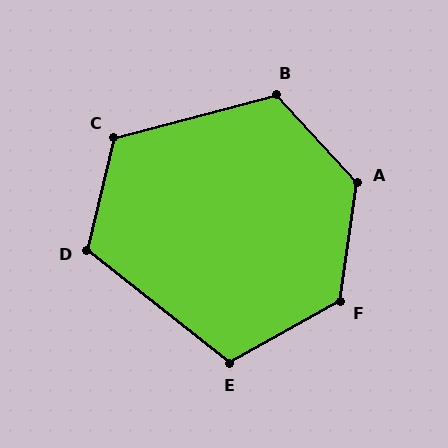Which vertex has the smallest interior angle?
E, at approximately 112 degrees.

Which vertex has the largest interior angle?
A, at approximately 129 degrees.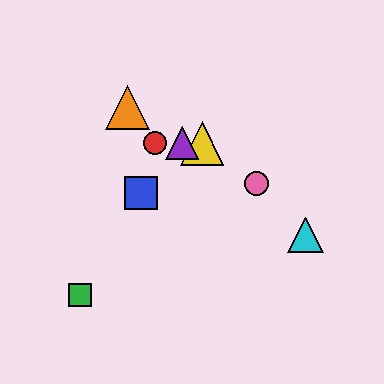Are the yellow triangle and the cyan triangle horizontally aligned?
No, the yellow triangle is at y≈143 and the cyan triangle is at y≈235.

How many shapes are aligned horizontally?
3 shapes (the red circle, the yellow triangle, the purple triangle) are aligned horizontally.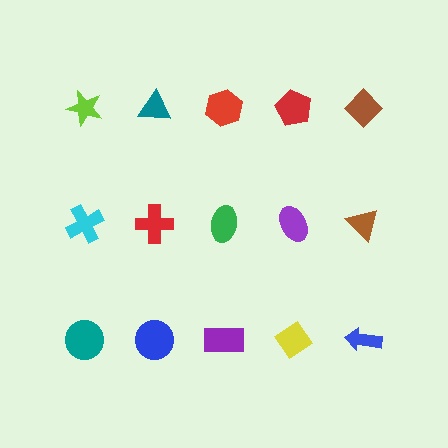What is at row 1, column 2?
A teal triangle.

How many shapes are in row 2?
5 shapes.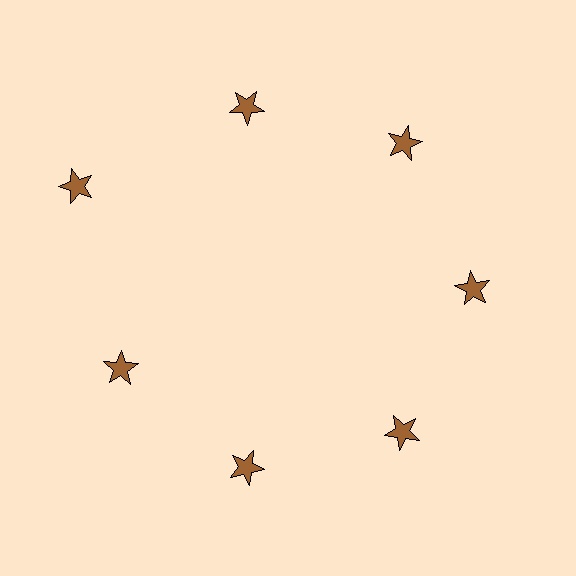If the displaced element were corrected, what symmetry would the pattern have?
It would have 7-fold rotational symmetry — the pattern would map onto itself every 51 degrees.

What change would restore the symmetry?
The symmetry would be restored by moving it inward, back onto the ring so that all 7 stars sit at equal angles and equal distance from the center.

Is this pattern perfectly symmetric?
No. The 7 brown stars are arranged in a ring, but one element near the 10 o'clock position is pushed outward from the center, breaking the 7-fold rotational symmetry.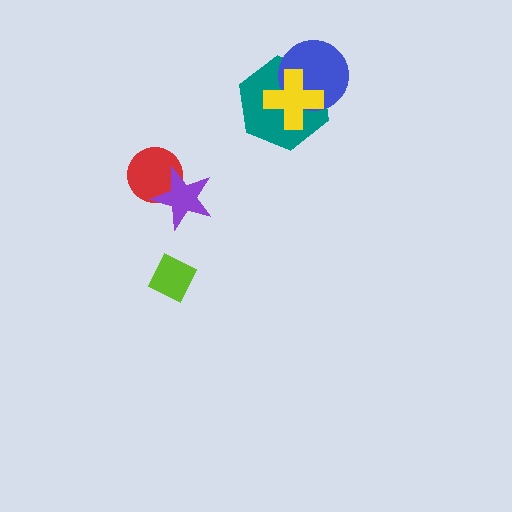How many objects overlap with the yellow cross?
2 objects overlap with the yellow cross.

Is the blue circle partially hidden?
Yes, it is partially covered by another shape.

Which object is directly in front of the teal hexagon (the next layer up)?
The blue circle is directly in front of the teal hexagon.